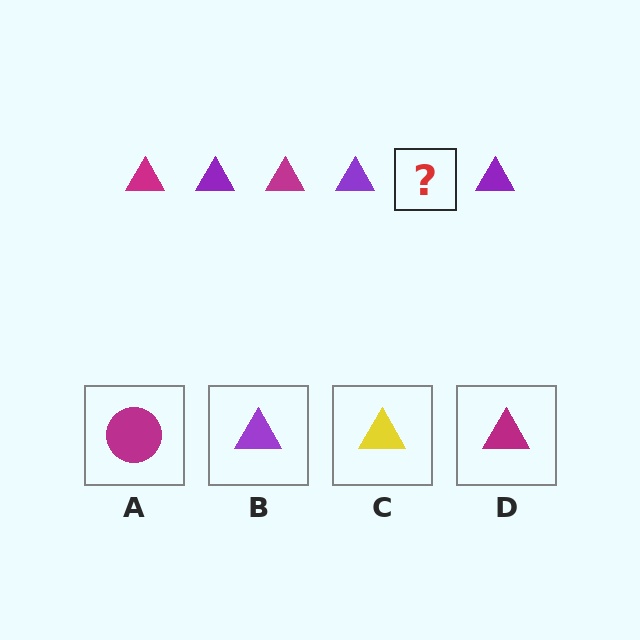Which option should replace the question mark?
Option D.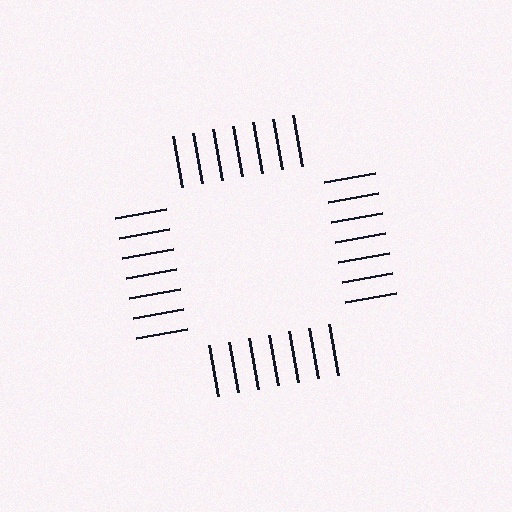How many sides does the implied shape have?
4 sides — the line-ends trace a square.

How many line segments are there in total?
28 — 7 along each of the 4 edges.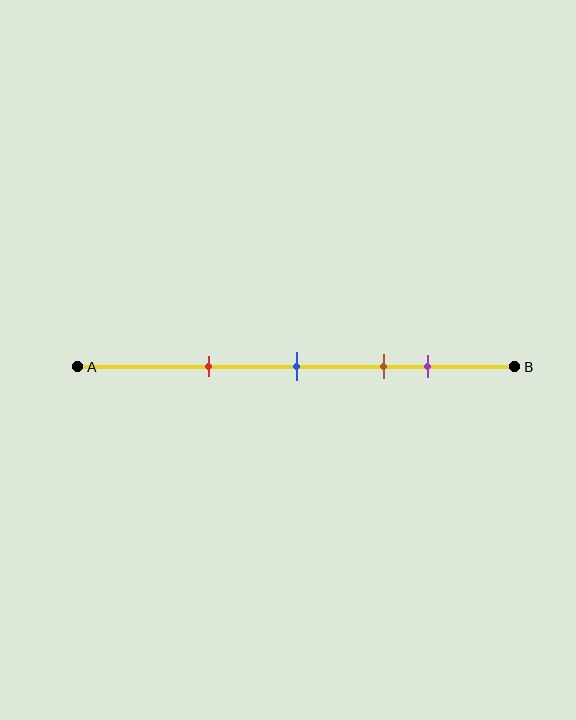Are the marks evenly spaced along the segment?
No, the marks are not evenly spaced.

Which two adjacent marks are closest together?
The brown and purple marks are the closest adjacent pair.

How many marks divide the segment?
There are 4 marks dividing the segment.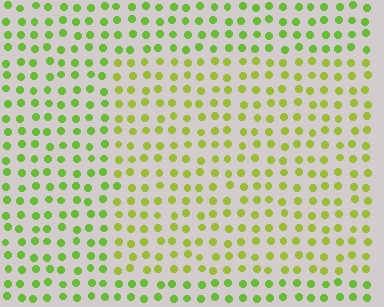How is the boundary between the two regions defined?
The boundary is defined purely by a slight shift in hue (about 22 degrees). Spacing, size, and orientation are identical on both sides.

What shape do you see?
I see a rectangle.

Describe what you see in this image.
The image is filled with small lime elements in a uniform arrangement. A rectangle-shaped region is visible where the elements are tinted to a slightly different hue, forming a subtle color boundary.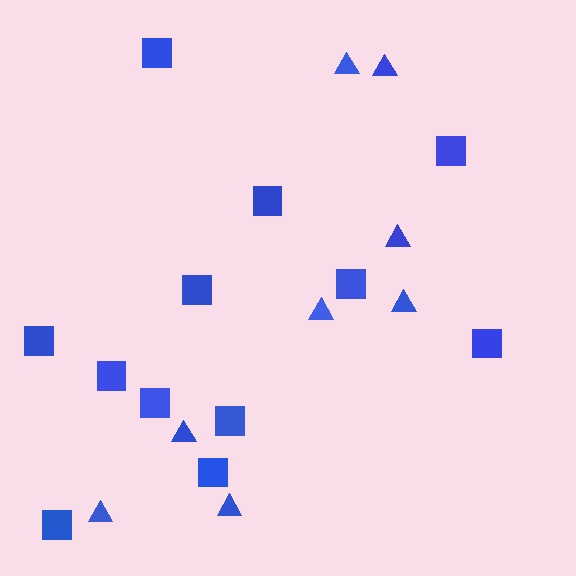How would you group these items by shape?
There are 2 groups: one group of triangles (8) and one group of squares (12).